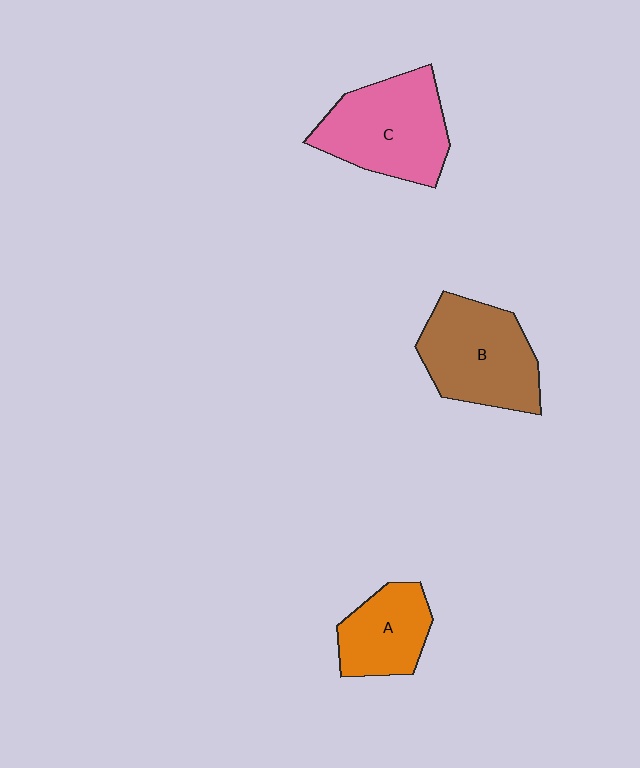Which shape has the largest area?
Shape C (pink).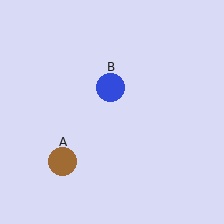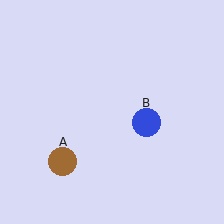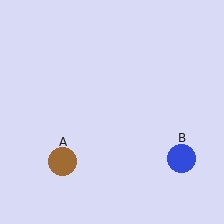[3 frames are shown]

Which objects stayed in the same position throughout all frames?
Brown circle (object A) remained stationary.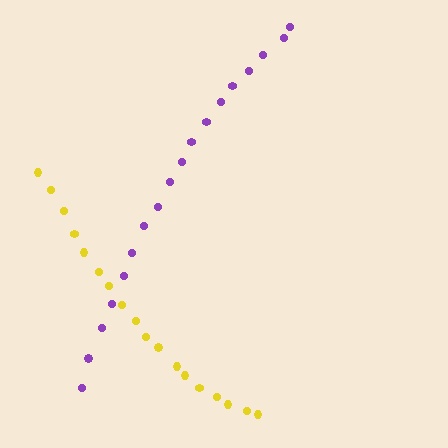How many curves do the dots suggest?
There are 2 distinct paths.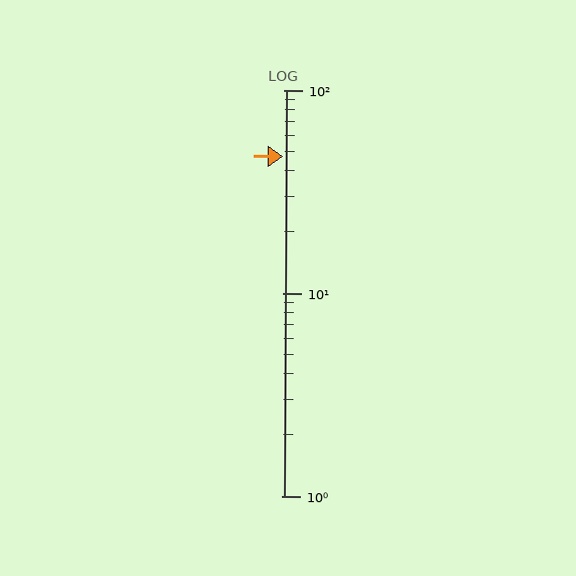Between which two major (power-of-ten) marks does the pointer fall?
The pointer is between 10 and 100.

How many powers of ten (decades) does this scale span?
The scale spans 2 decades, from 1 to 100.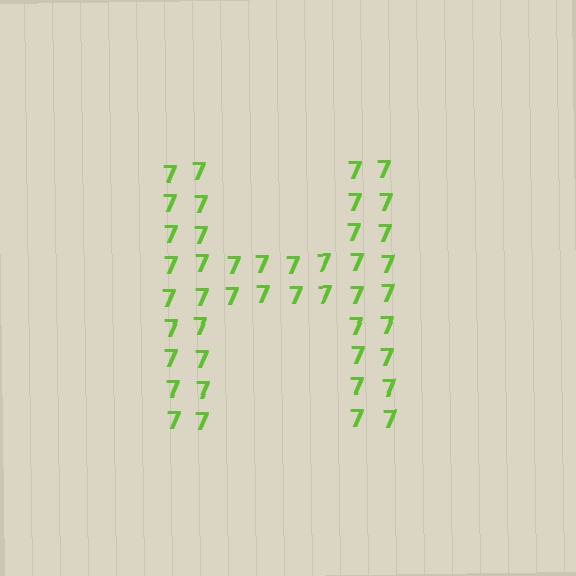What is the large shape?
The large shape is the letter H.